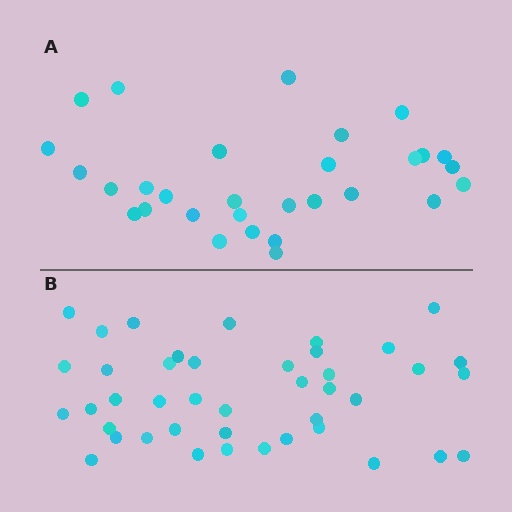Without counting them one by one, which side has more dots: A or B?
Region B (the bottom region) has more dots.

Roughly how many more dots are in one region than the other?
Region B has roughly 12 or so more dots than region A.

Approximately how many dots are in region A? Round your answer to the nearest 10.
About 30 dots.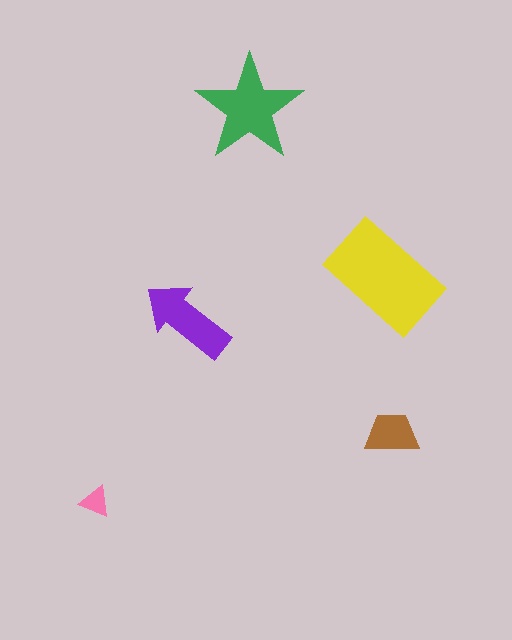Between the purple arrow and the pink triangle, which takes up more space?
The purple arrow.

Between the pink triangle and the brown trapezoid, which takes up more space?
The brown trapezoid.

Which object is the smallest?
The pink triangle.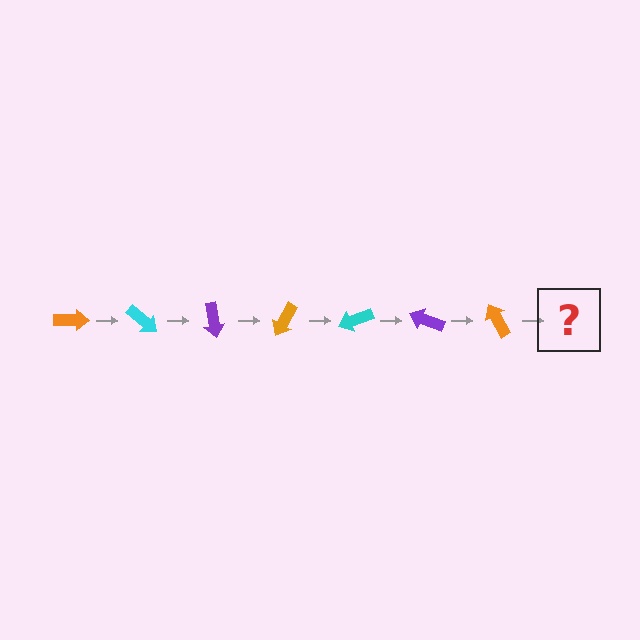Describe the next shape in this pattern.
It should be a cyan arrow, rotated 280 degrees from the start.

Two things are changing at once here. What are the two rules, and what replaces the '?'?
The two rules are that it rotates 40 degrees each step and the color cycles through orange, cyan, and purple. The '?' should be a cyan arrow, rotated 280 degrees from the start.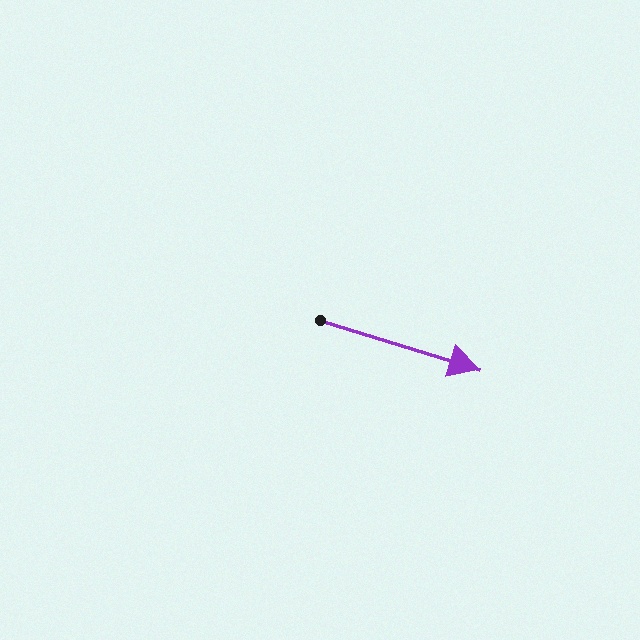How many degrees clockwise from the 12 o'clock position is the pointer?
Approximately 107 degrees.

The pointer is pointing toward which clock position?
Roughly 4 o'clock.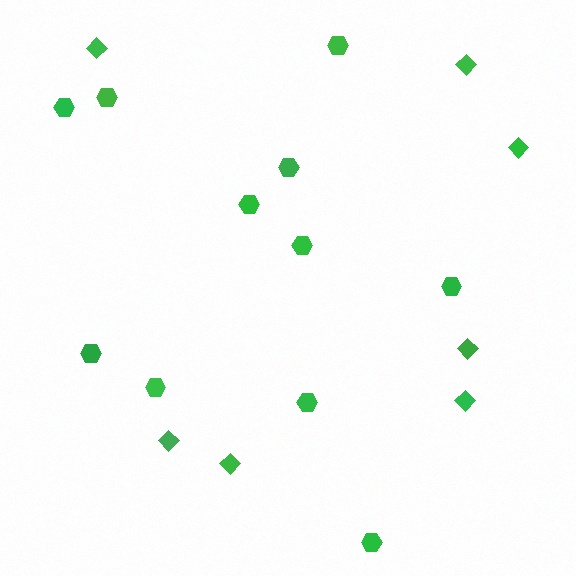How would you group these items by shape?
There are 2 groups: one group of diamonds (7) and one group of hexagons (11).